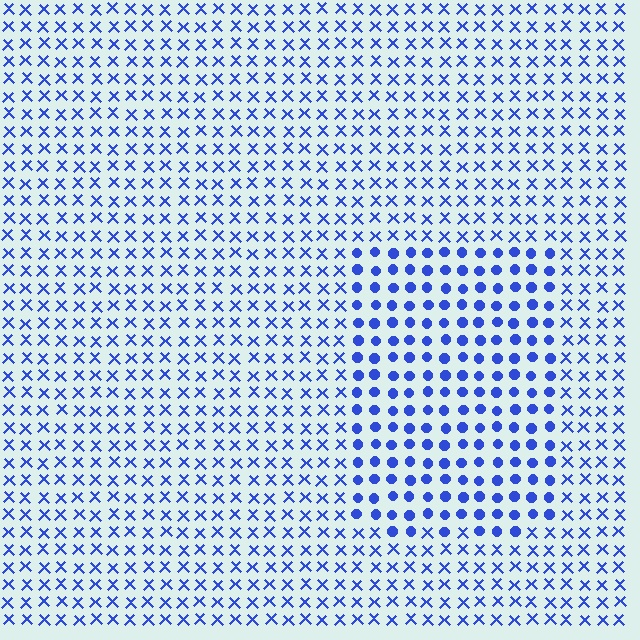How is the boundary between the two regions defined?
The boundary is defined by a change in element shape: circles inside vs. X marks outside. All elements share the same color and spacing.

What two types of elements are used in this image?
The image uses circles inside the rectangle region and X marks outside it.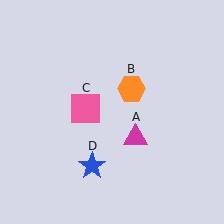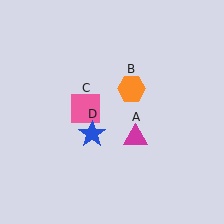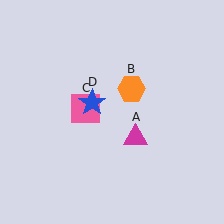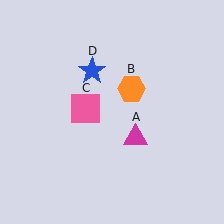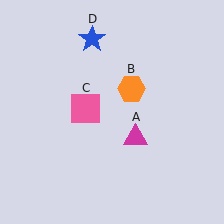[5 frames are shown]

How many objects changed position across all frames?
1 object changed position: blue star (object D).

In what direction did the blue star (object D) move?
The blue star (object D) moved up.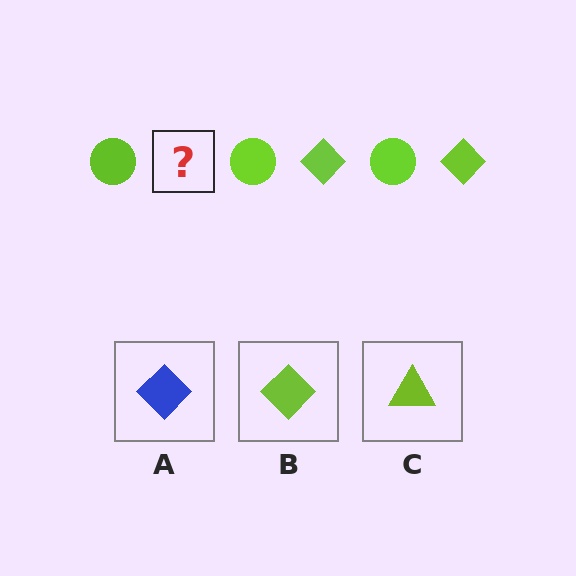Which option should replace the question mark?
Option B.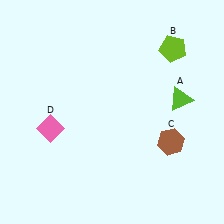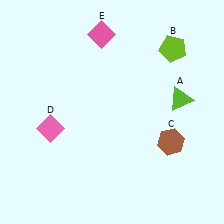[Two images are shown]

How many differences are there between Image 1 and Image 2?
There is 1 difference between the two images.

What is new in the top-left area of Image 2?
A pink diamond (E) was added in the top-left area of Image 2.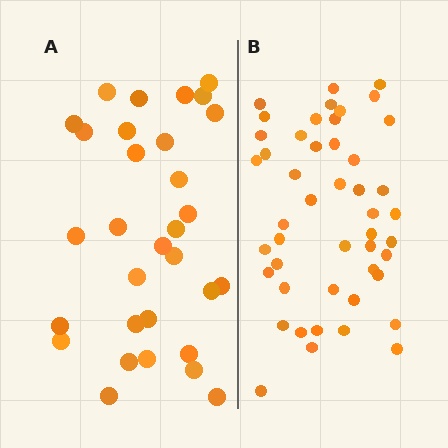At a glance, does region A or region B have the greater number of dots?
Region B (the right region) has more dots.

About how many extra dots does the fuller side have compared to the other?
Region B has approximately 15 more dots than region A.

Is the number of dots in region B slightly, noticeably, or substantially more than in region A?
Region B has substantially more. The ratio is roughly 1.5 to 1.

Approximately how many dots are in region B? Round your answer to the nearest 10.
About 50 dots. (The exact count is 47, which rounds to 50.)